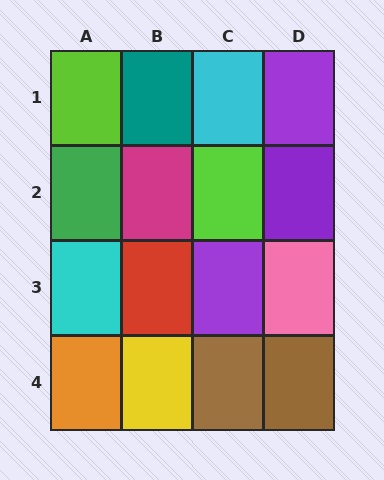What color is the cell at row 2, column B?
Magenta.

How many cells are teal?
1 cell is teal.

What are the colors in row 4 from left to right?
Orange, yellow, brown, brown.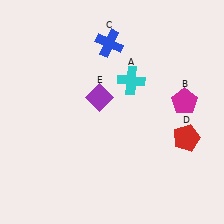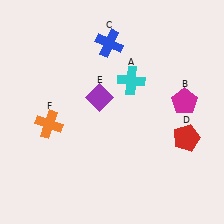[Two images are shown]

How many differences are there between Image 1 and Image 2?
There is 1 difference between the two images.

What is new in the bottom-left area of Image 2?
An orange cross (F) was added in the bottom-left area of Image 2.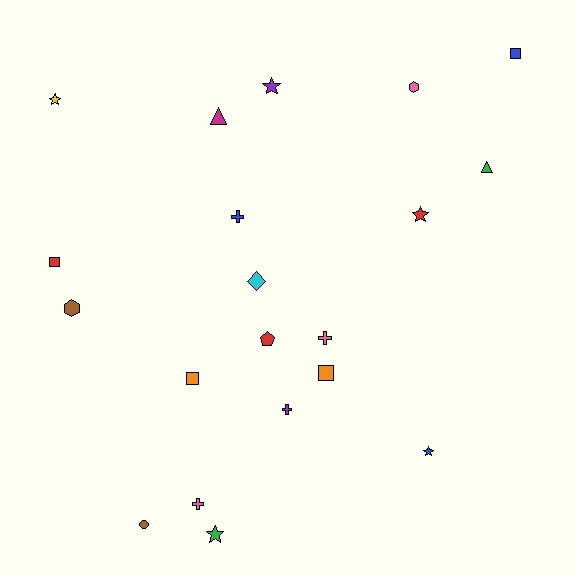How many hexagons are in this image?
There are 2 hexagons.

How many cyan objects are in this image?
There is 1 cyan object.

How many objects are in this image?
There are 20 objects.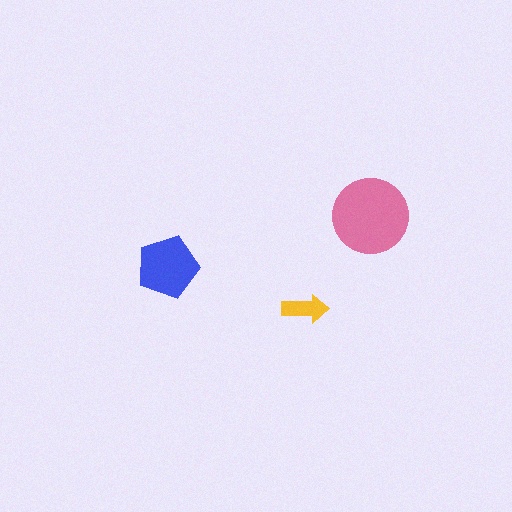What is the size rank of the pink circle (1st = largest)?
1st.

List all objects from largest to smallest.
The pink circle, the blue pentagon, the yellow arrow.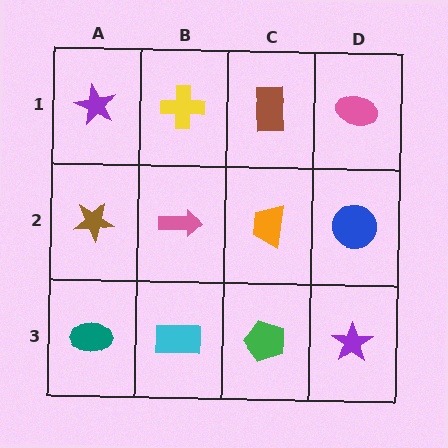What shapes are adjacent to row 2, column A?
A purple star (row 1, column A), a teal ellipse (row 3, column A), a pink arrow (row 2, column B).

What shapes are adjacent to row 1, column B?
A pink arrow (row 2, column B), a purple star (row 1, column A), a brown rectangle (row 1, column C).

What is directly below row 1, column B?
A pink arrow.